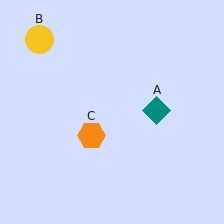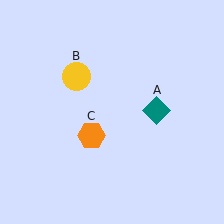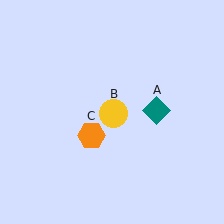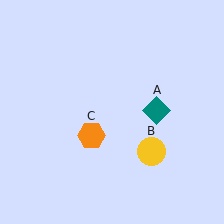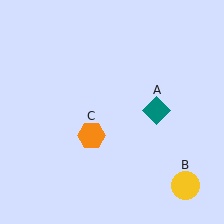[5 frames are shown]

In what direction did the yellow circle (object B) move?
The yellow circle (object B) moved down and to the right.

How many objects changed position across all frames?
1 object changed position: yellow circle (object B).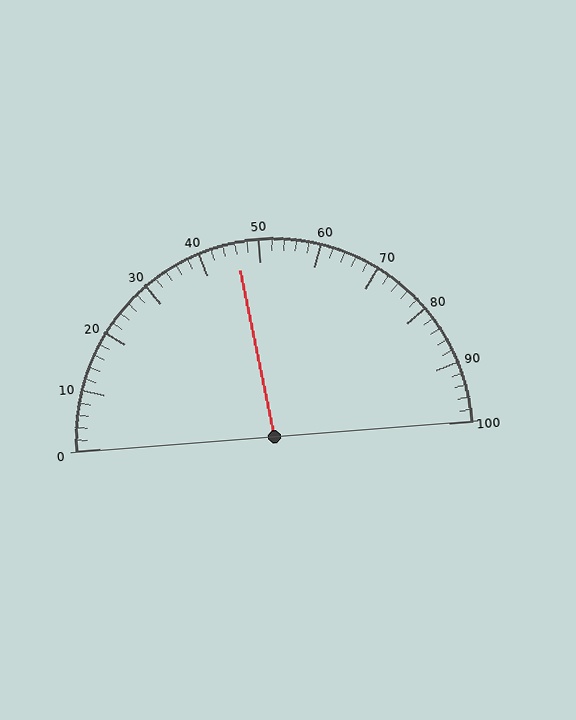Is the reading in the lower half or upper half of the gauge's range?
The reading is in the lower half of the range (0 to 100).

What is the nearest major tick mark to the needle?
The nearest major tick mark is 50.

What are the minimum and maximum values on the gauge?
The gauge ranges from 0 to 100.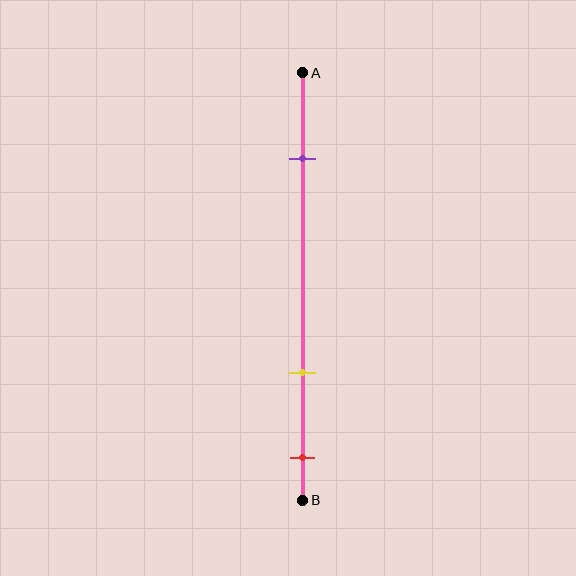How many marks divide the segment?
There are 3 marks dividing the segment.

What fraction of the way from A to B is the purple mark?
The purple mark is approximately 20% (0.2) of the way from A to B.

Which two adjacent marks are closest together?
The yellow and red marks are the closest adjacent pair.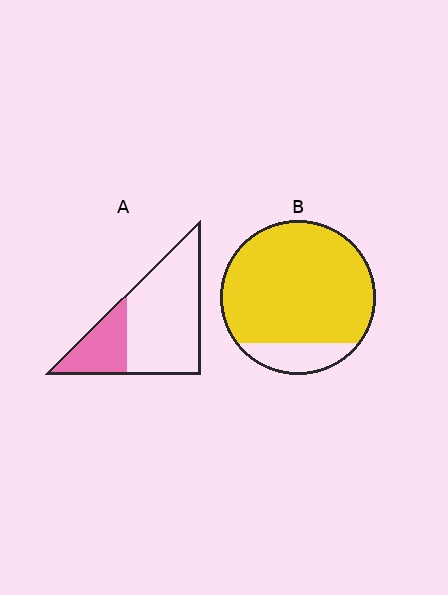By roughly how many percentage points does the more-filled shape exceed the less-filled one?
By roughly 55 percentage points (B over A).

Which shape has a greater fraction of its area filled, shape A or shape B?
Shape B.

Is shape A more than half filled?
No.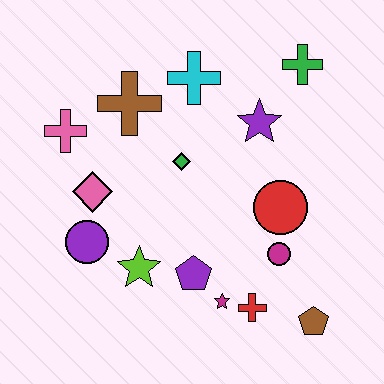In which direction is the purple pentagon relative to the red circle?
The purple pentagon is to the left of the red circle.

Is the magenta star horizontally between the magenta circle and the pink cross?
Yes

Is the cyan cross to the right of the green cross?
No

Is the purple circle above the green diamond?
No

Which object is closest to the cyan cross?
The brown cross is closest to the cyan cross.